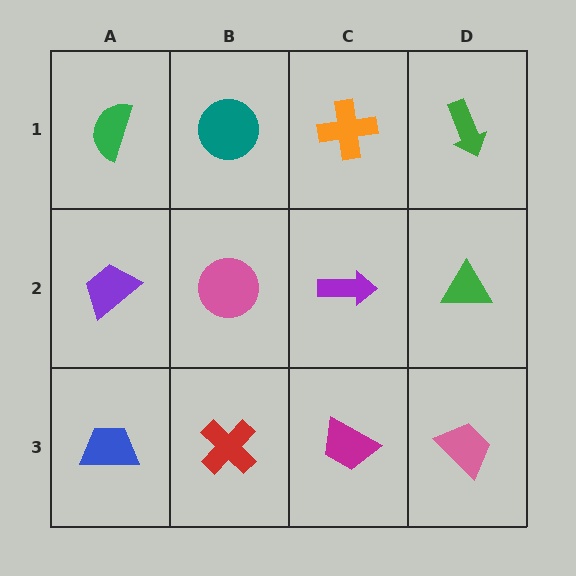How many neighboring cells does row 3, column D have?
2.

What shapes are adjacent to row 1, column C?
A purple arrow (row 2, column C), a teal circle (row 1, column B), a green arrow (row 1, column D).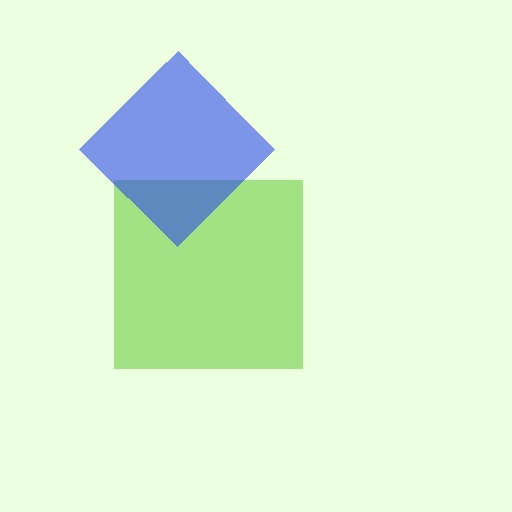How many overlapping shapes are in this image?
There are 2 overlapping shapes in the image.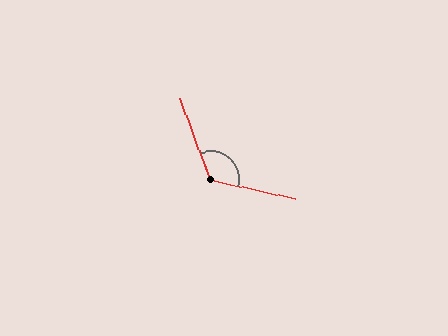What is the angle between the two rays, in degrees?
Approximately 123 degrees.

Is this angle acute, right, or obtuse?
It is obtuse.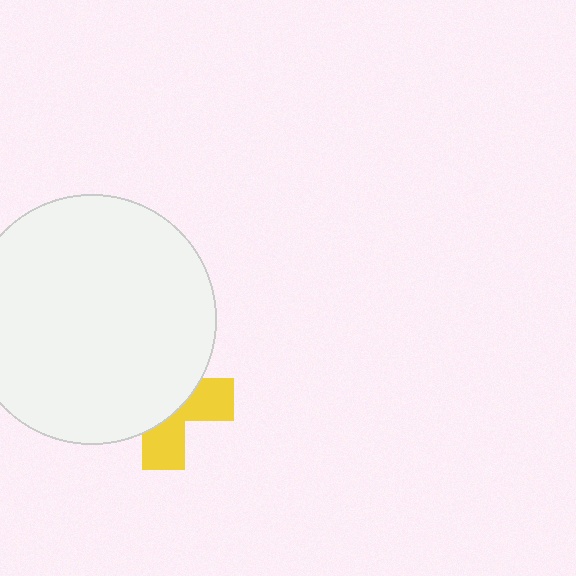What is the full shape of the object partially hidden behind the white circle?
The partially hidden object is a yellow cross.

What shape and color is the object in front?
The object in front is a white circle.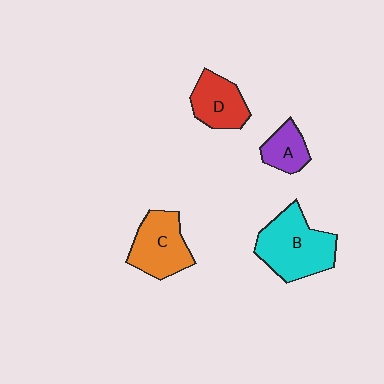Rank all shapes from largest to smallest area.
From largest to smallest: B (cyan), C (orange), D (red), A (purple).